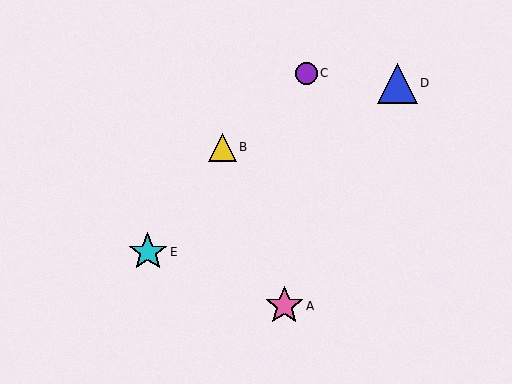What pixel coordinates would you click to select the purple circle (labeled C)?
Click at (306, 73) to select the purple circle C.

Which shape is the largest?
The blue triangle (labeled D) is the largest.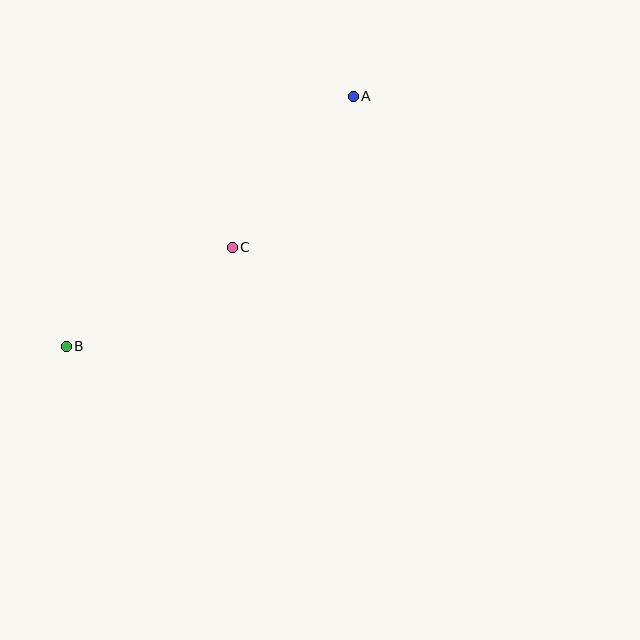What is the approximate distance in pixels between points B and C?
The distance between B and C is approximately 193 pixels.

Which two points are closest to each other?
Points A and C are closest to each other.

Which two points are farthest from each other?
Points A and B are farthest from each other.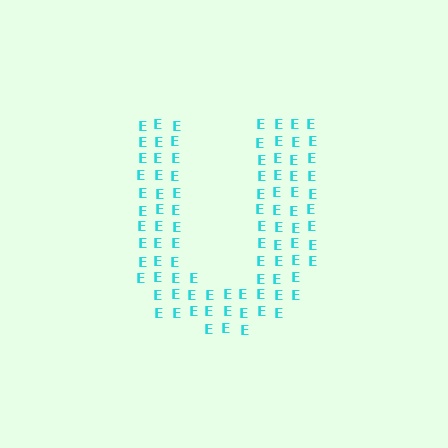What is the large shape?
The large shape is the letter U.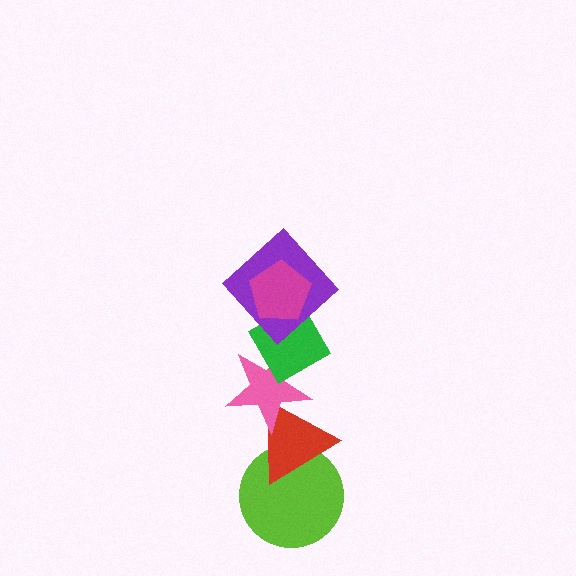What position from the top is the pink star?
The pink star is 4th from the top.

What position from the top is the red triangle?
The red triangle is 5th from the top.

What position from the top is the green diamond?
The green diamond is 3rd from the top.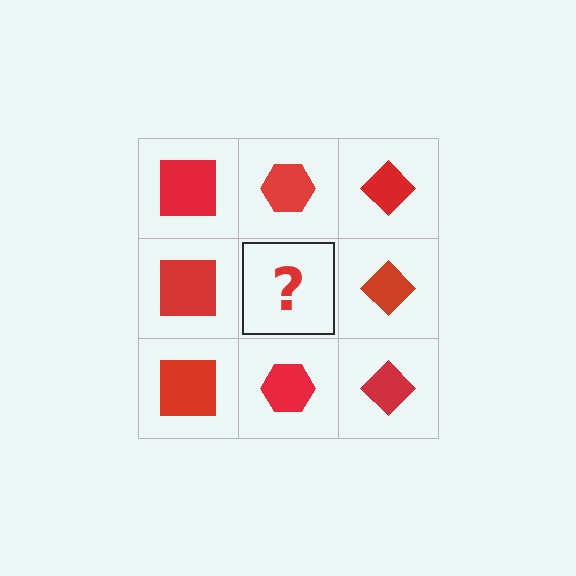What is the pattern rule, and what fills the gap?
The rule is that each column has a consistent shape. The gap should be filled with a red hexagon.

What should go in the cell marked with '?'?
The missing cell should contain a red hexagon.